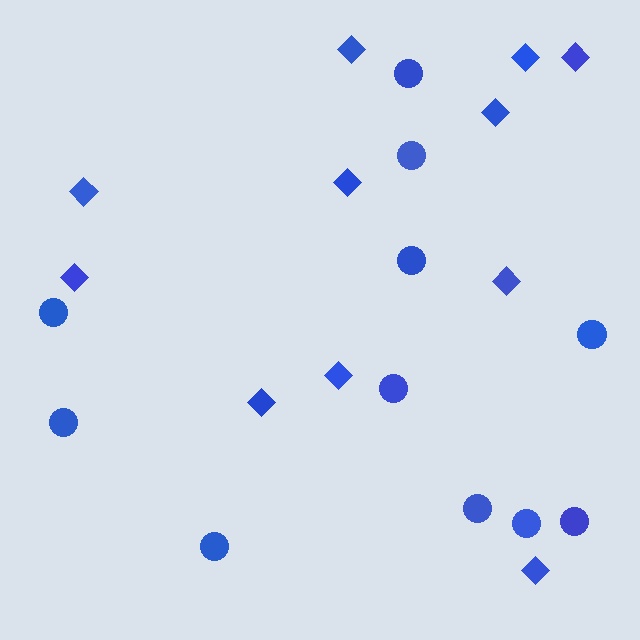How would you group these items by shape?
There are 2 groups: one group of diamonds (11) and one group of circles (11).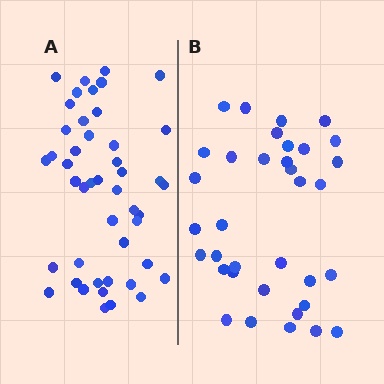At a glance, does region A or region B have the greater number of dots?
Region A (the left region) has more dots.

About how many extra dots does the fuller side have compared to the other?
Region A has roughly 12 or so more dots than region B.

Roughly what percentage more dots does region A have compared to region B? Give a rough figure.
About 30% more.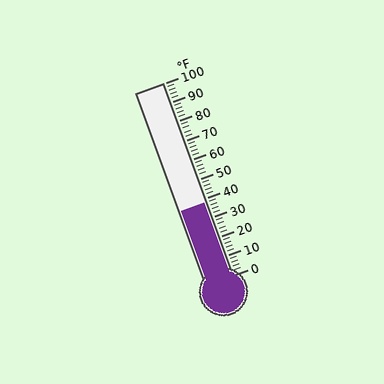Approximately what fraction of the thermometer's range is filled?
The thermometer is filled to approximately 40% of its range.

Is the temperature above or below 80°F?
The temperature is below 80°F.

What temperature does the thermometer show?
The thermometer shows approximately 38°F.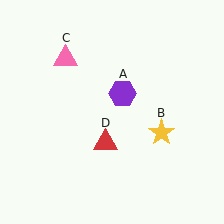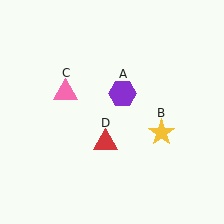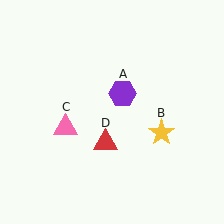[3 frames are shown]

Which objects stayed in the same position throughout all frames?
Purple hexagon (object A) and yellow star (object B) and red triangle (object D) remained stationary.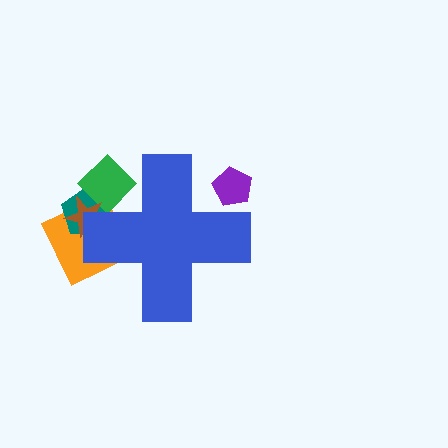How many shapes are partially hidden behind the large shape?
5 shapes are partially hidden.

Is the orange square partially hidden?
Yes, the orange square is partially hidden behind the blue cross.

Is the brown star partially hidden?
Yes, the brown star is partially hidden behind the blue cross.